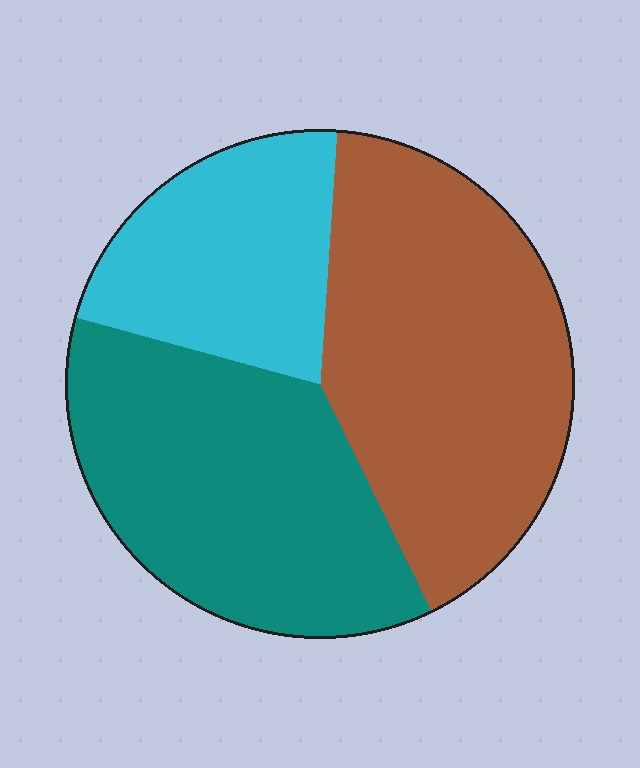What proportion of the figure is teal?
Teal covers around 35% of the figure.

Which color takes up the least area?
Cyan, at roughly 20%.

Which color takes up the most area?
Brown, at roughly 40%.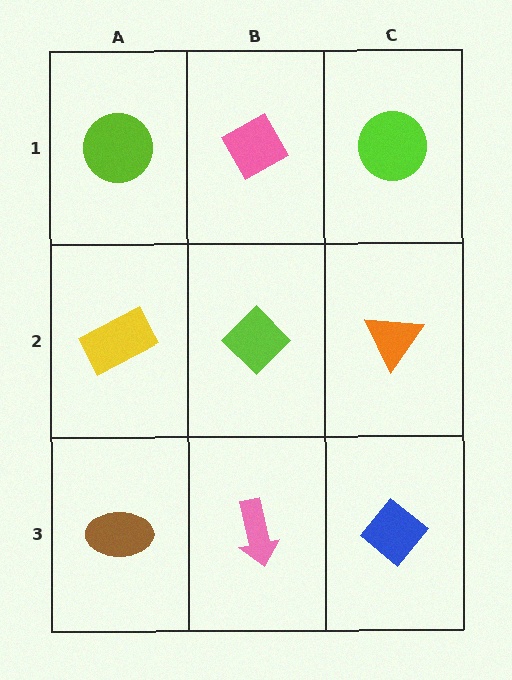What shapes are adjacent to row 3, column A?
A yellow rectangle (row 2, column A), a pink arrow (row 3, column B).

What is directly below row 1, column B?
A lime diamond.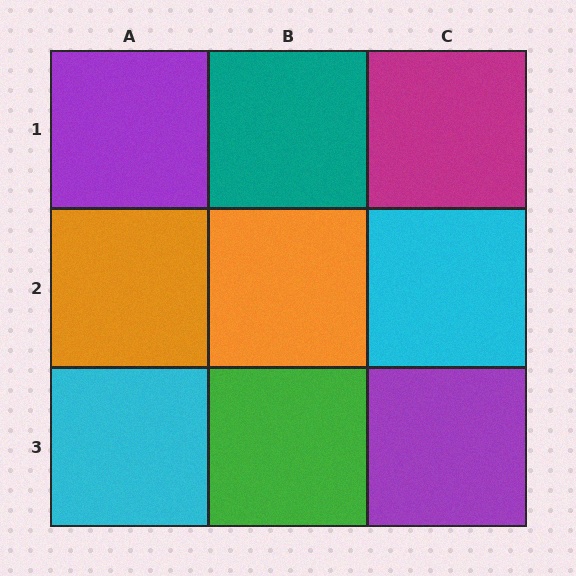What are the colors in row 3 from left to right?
Cyan, green, purple.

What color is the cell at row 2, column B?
Orange.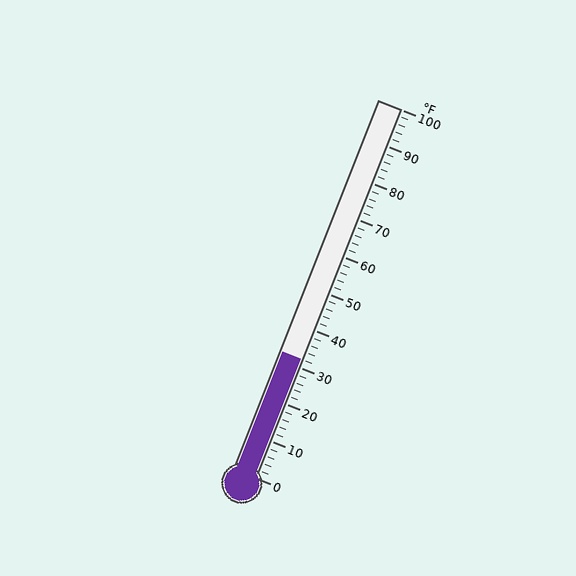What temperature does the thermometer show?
The thermometer shows approximately 32°F.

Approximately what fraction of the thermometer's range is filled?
The thermometer is filled to approximately 30% of its range.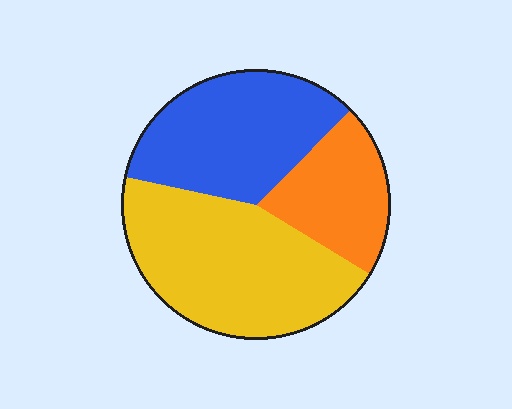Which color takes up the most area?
Yellow, at roughly 45%.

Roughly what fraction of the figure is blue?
Blue covers 34% of the figure.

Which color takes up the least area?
Orange, at roughly 20%.